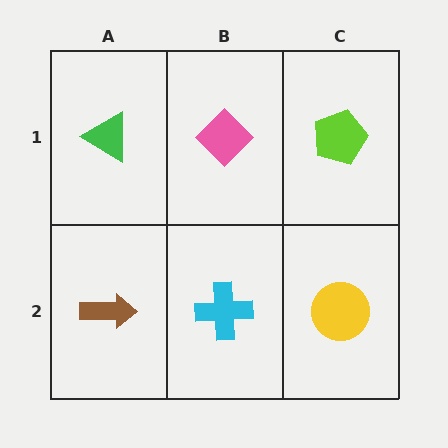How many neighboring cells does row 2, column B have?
3.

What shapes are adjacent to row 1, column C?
A yellow circle (row 2, column C), a pink diamond (row 1, column B).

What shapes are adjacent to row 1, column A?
A brown arrow (row 2, column A), a pink diamond (row 1, column B).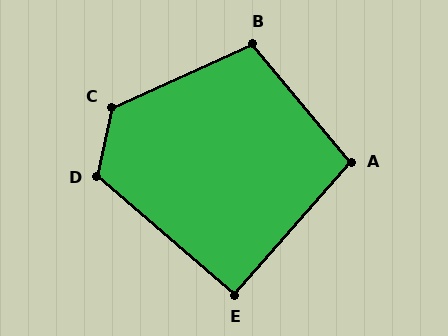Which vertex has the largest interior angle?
C, at approximately 127 degrees.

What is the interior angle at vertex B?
Approximately 105 degrees (obtuse).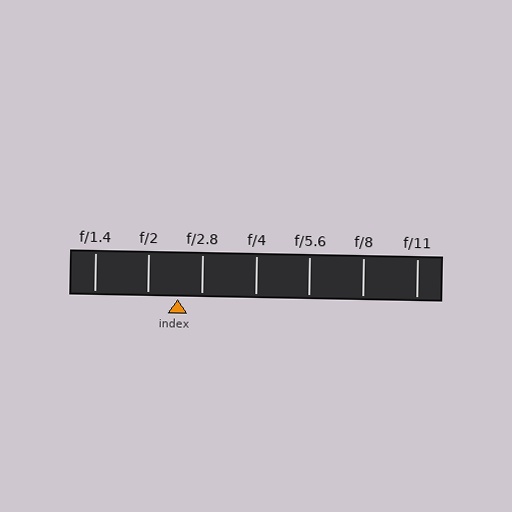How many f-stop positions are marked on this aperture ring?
There are 7 f-stop positions marked.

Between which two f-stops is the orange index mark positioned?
The index mark is between f/2 and f/2.8.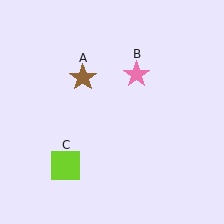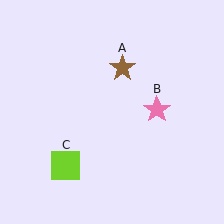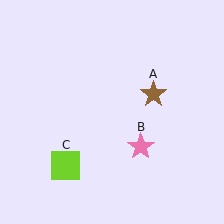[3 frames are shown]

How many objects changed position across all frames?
2 objects changed position: brown star (object A), pink star (object B).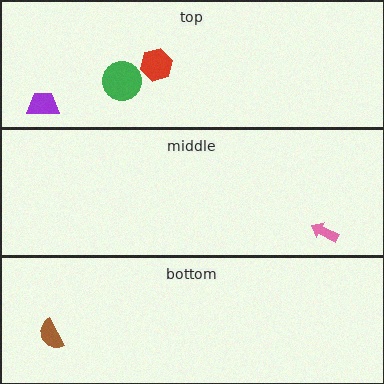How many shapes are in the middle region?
1.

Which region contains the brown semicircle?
The bottom region.